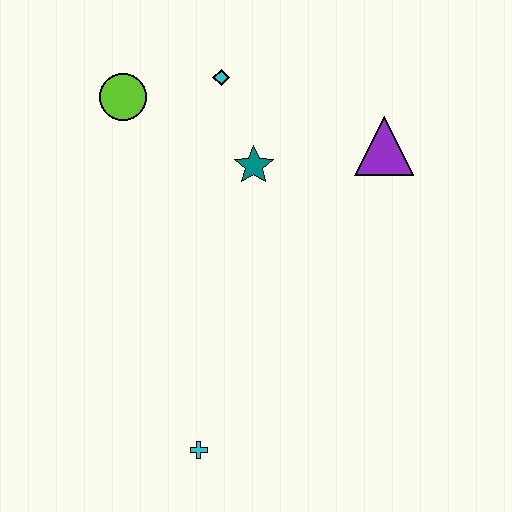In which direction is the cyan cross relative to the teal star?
The cyan cross is below the teal star.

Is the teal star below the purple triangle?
Yes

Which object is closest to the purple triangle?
The teal star is closest to the purple triangle.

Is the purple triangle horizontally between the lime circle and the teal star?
No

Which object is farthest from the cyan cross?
The cyan diamond is farthest from the cyan cross.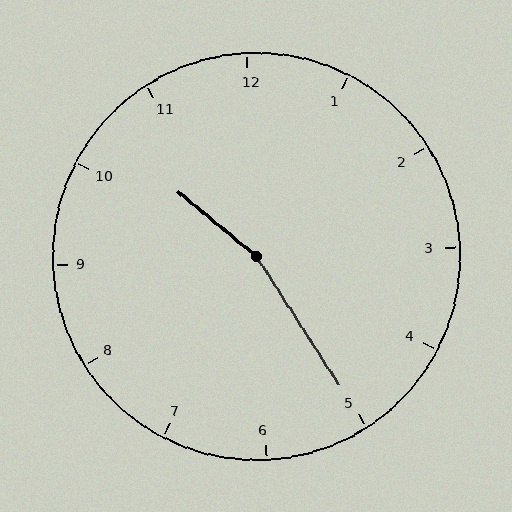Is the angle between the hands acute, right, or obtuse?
It is obtuse.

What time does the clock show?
10:25.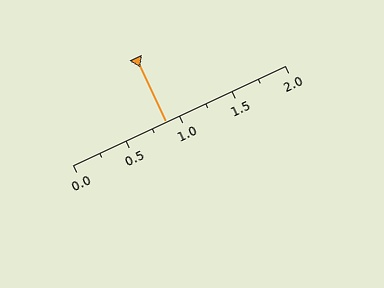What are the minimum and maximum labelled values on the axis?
The axis runs from 0.0 to 2.0.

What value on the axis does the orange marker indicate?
The marker indicates approximately 0.88.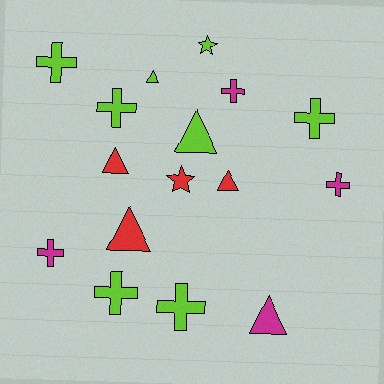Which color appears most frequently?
Lime, with 8 objects.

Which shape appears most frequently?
Cross, with 8 objects.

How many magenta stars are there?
There are no magenta stars.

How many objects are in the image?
There are 16 objects.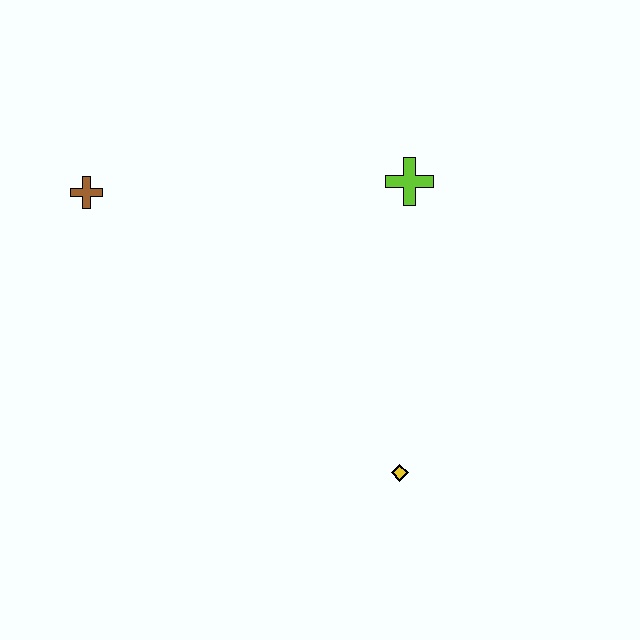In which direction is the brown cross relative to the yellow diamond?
The brown cross is to the left of the yellow diamond.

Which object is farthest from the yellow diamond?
The brown cross is farthest from the yellow diamond.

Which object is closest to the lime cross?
The yellow diamond is closest to the lime cross.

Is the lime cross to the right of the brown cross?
Yes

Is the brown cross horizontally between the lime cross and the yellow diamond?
No